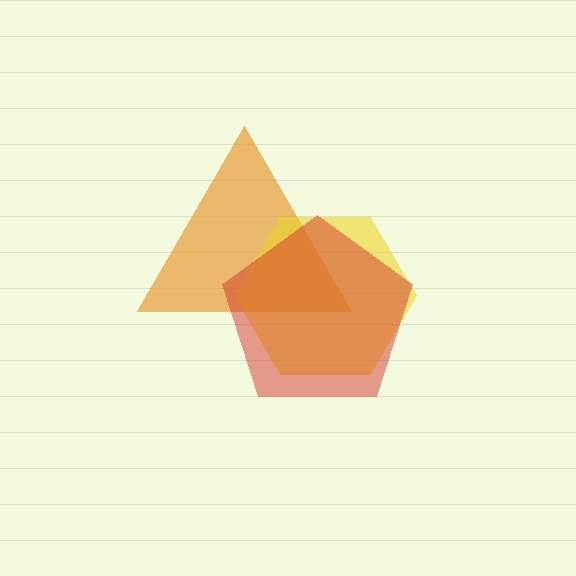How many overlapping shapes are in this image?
There are 3 overlapping shapes in the image.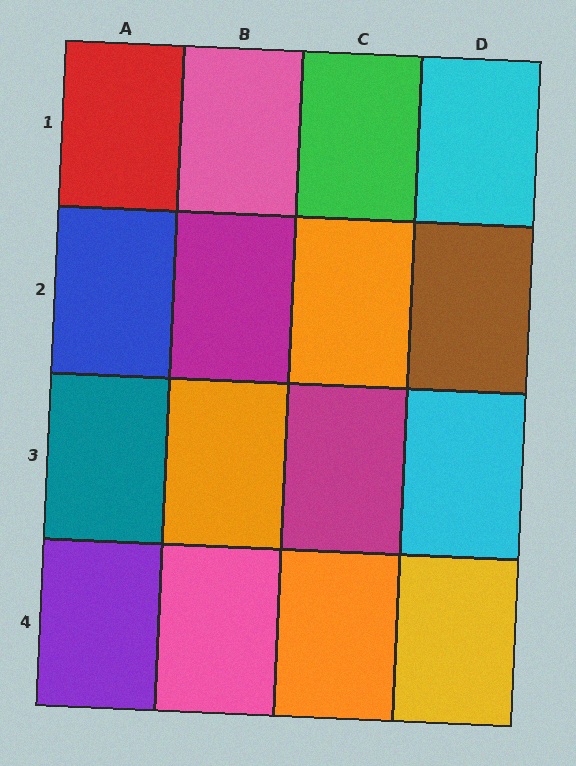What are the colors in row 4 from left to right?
Purple, pink, orange, yellow.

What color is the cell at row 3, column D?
Cyan.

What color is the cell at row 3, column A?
Teal.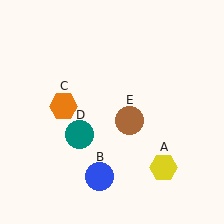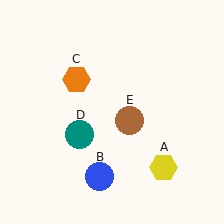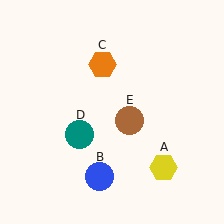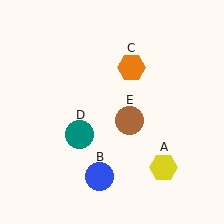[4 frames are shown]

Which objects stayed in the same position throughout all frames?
Yellow hexagon (object A) and blue circle (object B) and teal circle (object D) and brown circle (object E) remained stationary.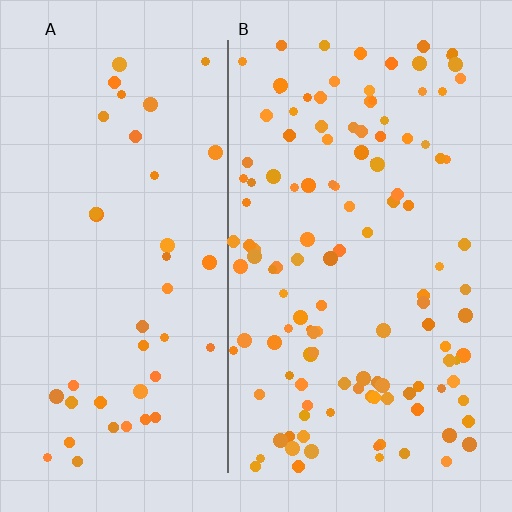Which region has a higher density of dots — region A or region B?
B (the right).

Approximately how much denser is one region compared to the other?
Approximately 2.9× — region B over region A.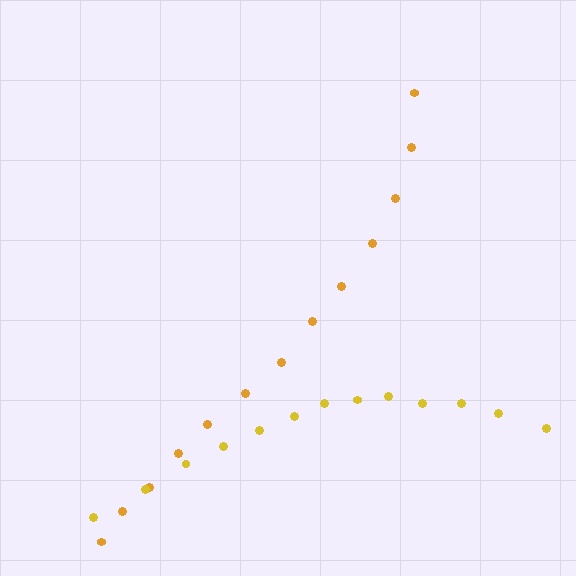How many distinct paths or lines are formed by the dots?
There are 2 distinct paths.